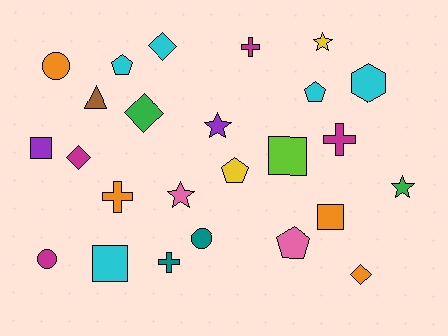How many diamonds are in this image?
There are 4 diamonds.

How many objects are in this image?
There are 25 objects.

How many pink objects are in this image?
There are 2 pink objects.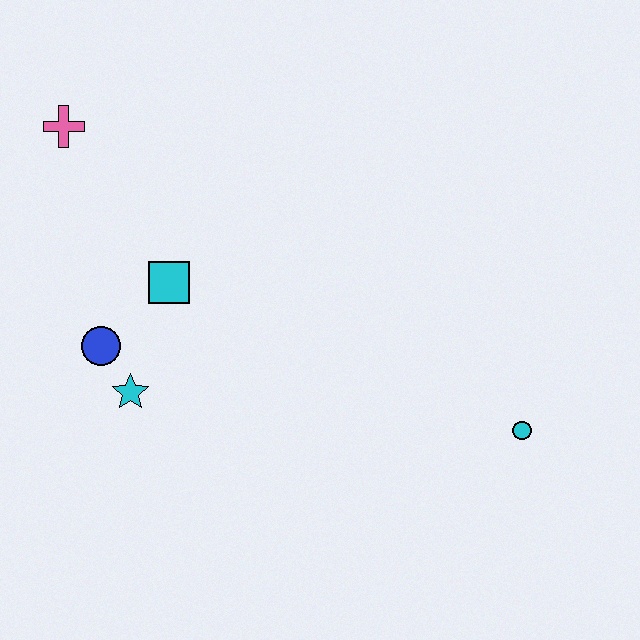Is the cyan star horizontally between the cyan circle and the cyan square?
No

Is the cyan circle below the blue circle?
Yes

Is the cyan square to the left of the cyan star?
No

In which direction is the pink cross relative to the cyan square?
The pink cross is above the cyan square.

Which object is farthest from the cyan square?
The cyan circle is farthest from the cyan square.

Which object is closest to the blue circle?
The cyan star is closest to the blue circle.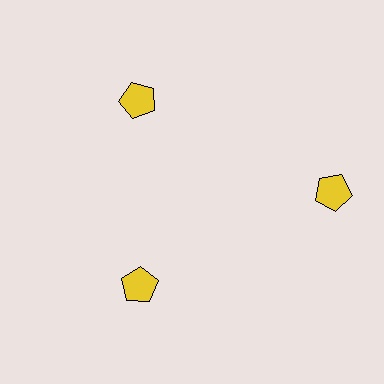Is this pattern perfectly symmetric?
No. The 3 yellow pentagons are arranged in a ring, but one element near the 3 o'clock position is pushed outward from the center, breaking the 3-fold rotational symmetry.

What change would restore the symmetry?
The symmetry would be restored by moving it inward, back onto the ring so that all 3 pentagons sit at equal angles and equal distance from the center.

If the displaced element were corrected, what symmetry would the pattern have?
It would have 3-fold rotational symmetry — the pattern would map onto itself every 120 degrees.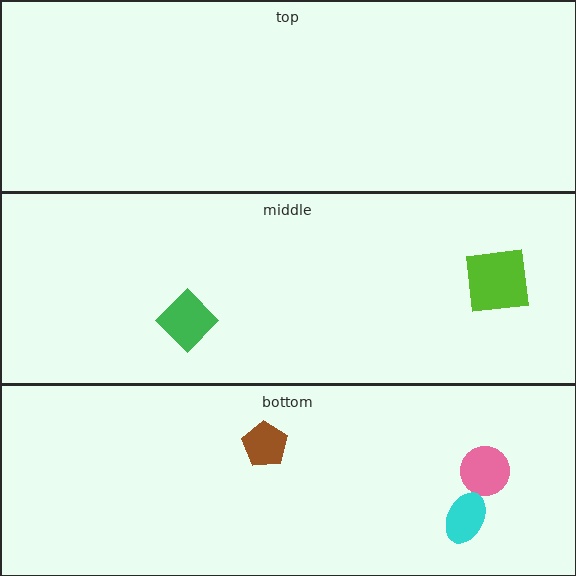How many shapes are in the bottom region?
3.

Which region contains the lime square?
The middle region.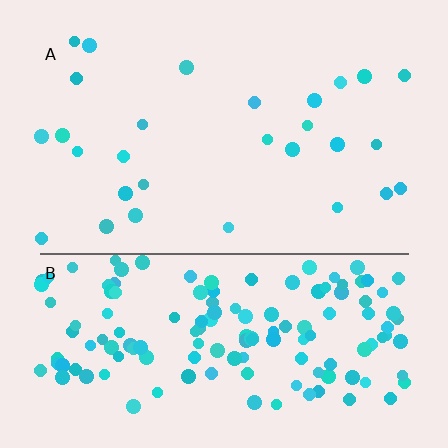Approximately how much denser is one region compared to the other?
Approximately 5.3× — region B over region A.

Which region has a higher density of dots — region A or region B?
B (the bottom).